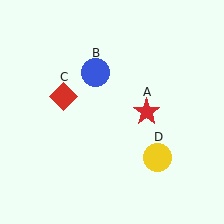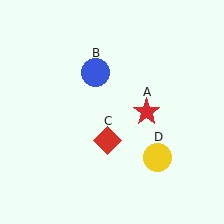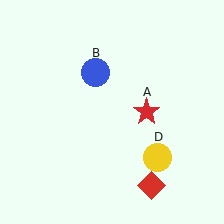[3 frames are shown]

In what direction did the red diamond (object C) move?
The red diamond (object C) moved down and to the right.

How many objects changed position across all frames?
1 object changed position: red diamond (object C).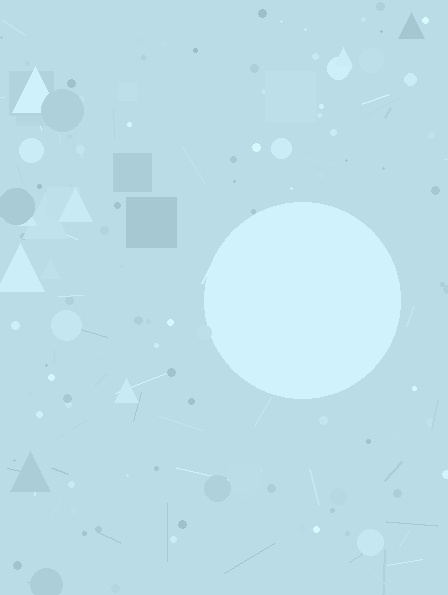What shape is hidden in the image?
A circle is hidden in the image.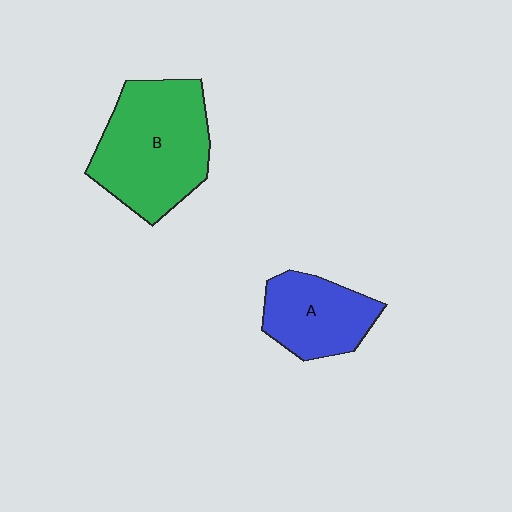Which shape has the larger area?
Shape B (green).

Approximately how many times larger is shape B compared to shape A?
Approximately 1.7 times.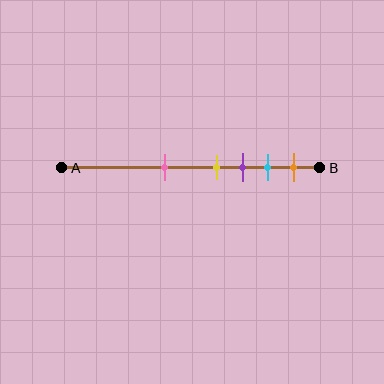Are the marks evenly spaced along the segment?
No, the marks are not evenly spaced.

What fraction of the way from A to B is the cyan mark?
The cyan mark is approximately 80% (0.8) of the way from A to B.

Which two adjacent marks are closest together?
The yellow and purple marks are the closest adjacent pair.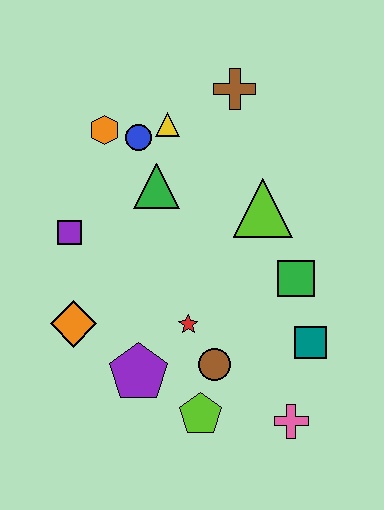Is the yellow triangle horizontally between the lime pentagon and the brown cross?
No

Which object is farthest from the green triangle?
The pink cross is farthest from the green triangle.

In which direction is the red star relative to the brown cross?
The red star is below the brown cross.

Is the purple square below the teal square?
No